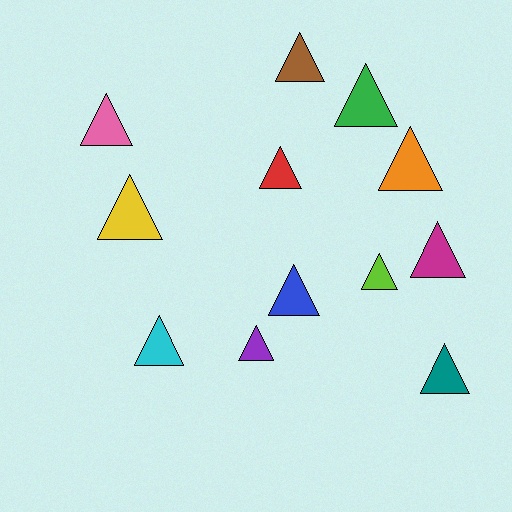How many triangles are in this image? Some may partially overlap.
There are 12 triangles.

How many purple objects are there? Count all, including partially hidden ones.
There is 1 purple object.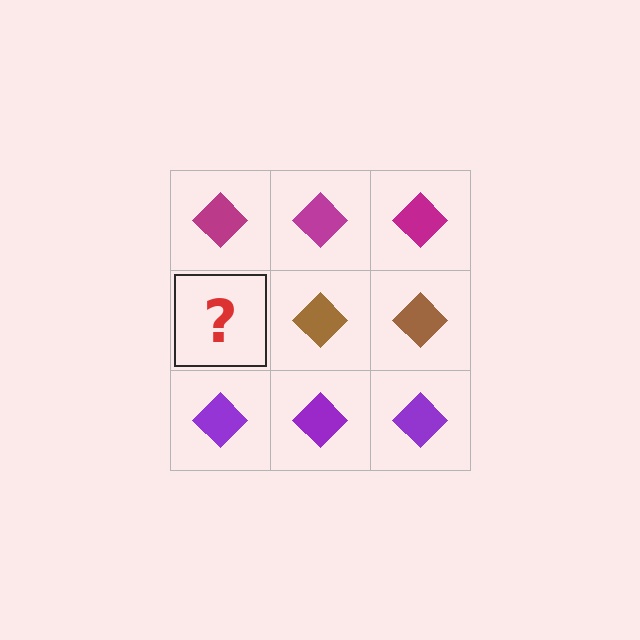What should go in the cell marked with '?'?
The missing cell should contain a brown diamond.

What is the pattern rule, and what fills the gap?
The rule is that each row has a consistent color. The gap should be filled with a brown diamond.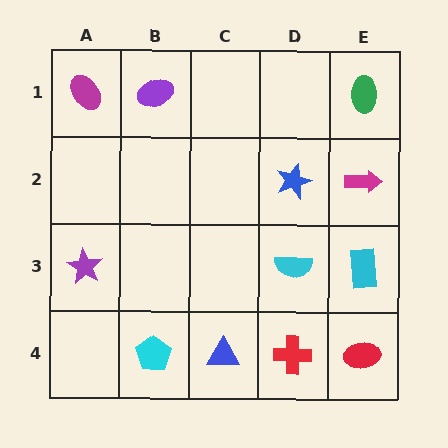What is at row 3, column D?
A cyan semicircle.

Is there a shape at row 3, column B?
No, that cell is empty.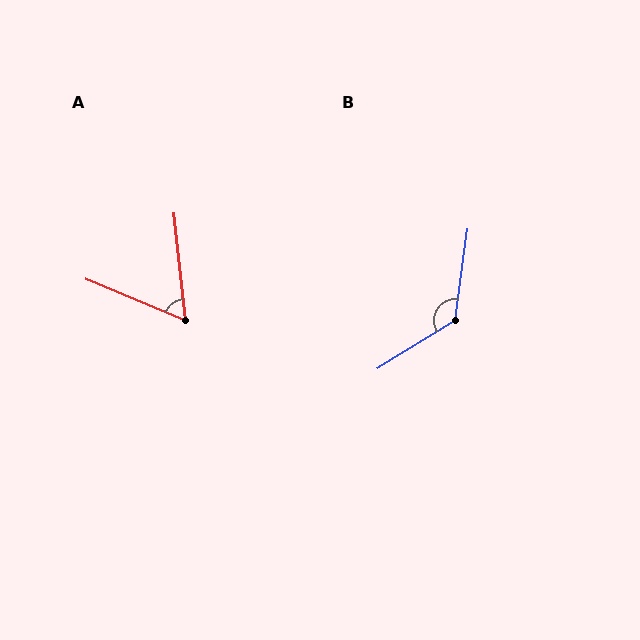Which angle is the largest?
B, at approximately 130 degrees.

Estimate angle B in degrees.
Approximately 130 degrees.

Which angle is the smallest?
A, at approximately 61 degrees.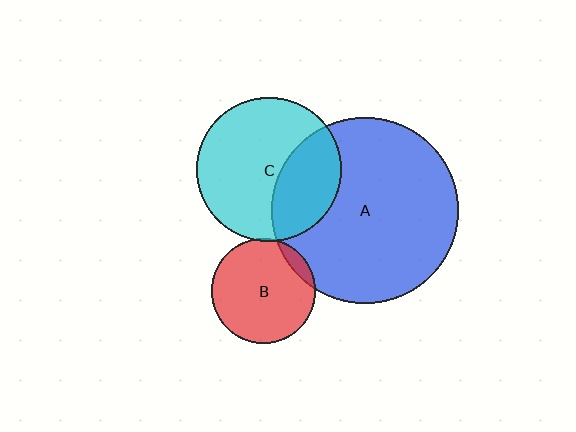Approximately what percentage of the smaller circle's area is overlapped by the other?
Approximately 35%.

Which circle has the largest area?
Circle A (blue).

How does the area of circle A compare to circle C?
Approximately 1.7 times.